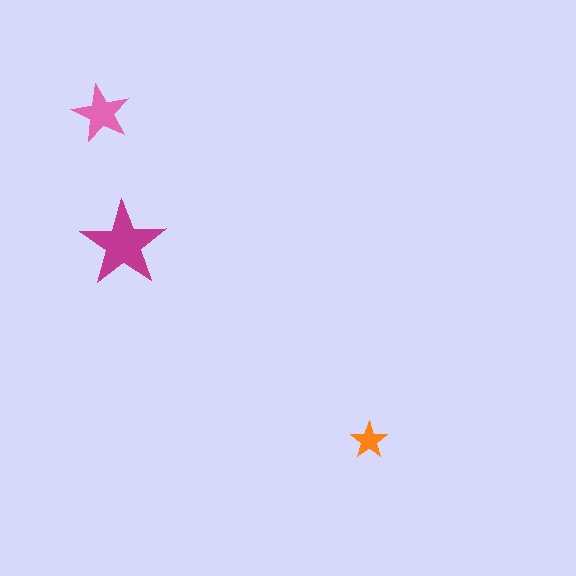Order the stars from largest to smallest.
the magenta one, the pink one, the orange one.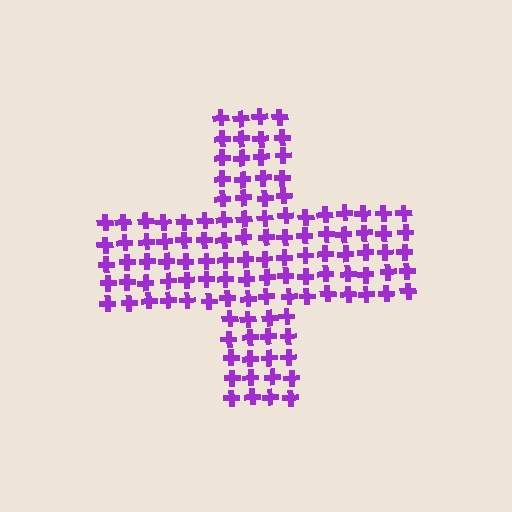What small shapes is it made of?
It is made of small crosses.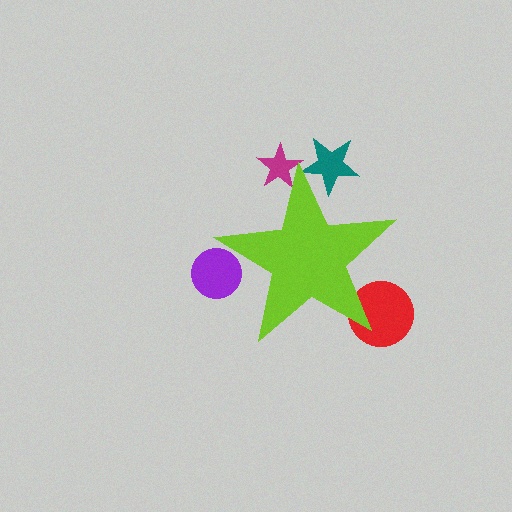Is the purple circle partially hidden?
Yes, the purple circle is partially hidden behind the lime star.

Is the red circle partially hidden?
Yes, the red circle is partially hidden behind the lime star.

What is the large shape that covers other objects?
A lime star.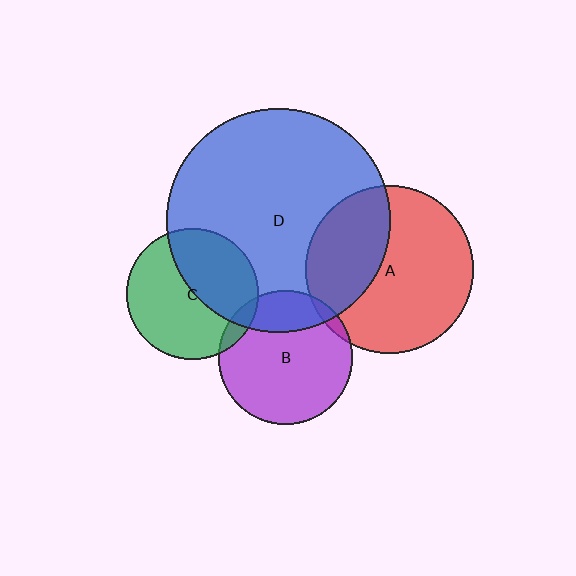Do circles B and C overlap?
Yes.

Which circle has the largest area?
Circle D (blue).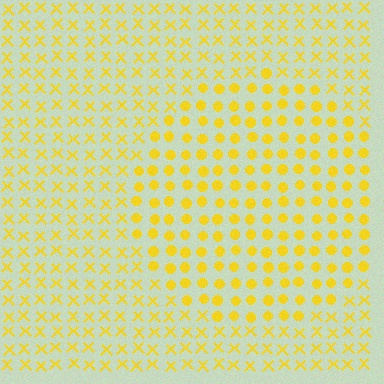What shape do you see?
I see a circle.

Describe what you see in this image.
The image is filled with small yellow elements arranged in a uniform grid. A circle-shaped region contains circles, while the surrounding area contains X marks. The boundary is defined purely by the change in element shape.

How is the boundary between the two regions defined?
The boundary is defined by a change in element shape: circles inside vs. X marks outside. All elements share the same color and spacing.